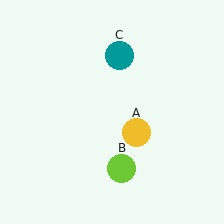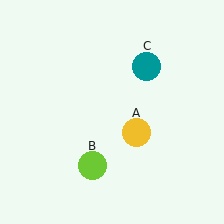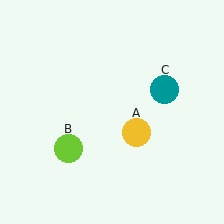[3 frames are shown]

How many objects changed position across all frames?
2 objects changed position: lime circle (object B), teal circle (object C).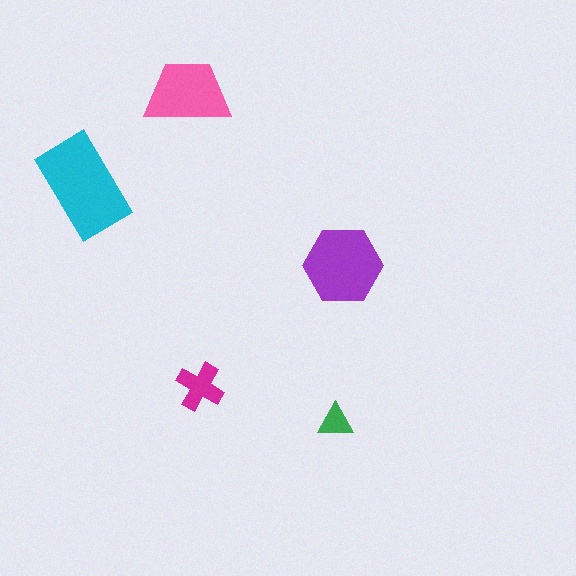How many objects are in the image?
There are 5 objects in the image.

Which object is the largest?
The cyan rectangle.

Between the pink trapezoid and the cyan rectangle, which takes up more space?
The cyan rectangle.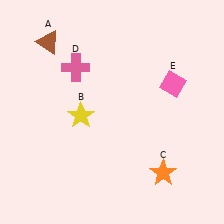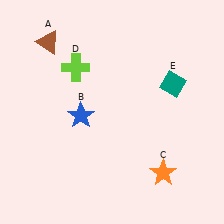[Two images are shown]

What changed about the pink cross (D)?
In Image 1, D is pink. In Image 2, it changed to lime.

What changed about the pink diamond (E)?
In Image 1, E is pink. In Image 2, it changed to teal.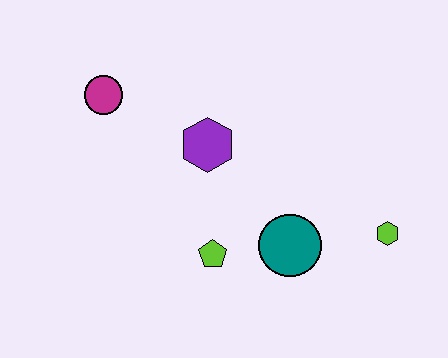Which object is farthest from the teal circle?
The magenta circle is farthest from the teal circle.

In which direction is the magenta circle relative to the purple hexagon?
The magenta circle is to the left of the purple hexagon.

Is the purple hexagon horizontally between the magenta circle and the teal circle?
Yes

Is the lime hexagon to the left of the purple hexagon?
No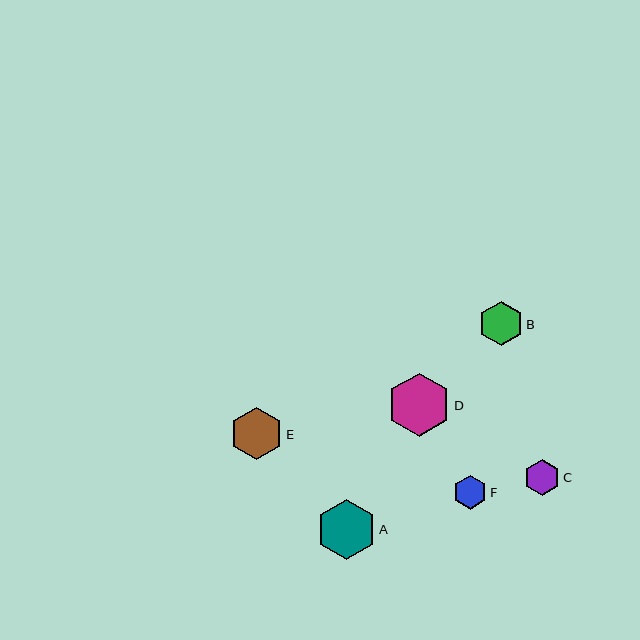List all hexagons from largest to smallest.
From largest to smallest: D, A, E, B, C, F.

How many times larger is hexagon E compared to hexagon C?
Hexagon E is approximately 1.4 times the size of hexagon C.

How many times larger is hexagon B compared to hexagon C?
Hexagon B is approximately 1.2 times the size of hexagon C.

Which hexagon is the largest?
Hexagon D is the largest with a size of approximately 63 pixels.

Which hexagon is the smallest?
Hexagon F is the smallest with a size of approximately 33 pixels.